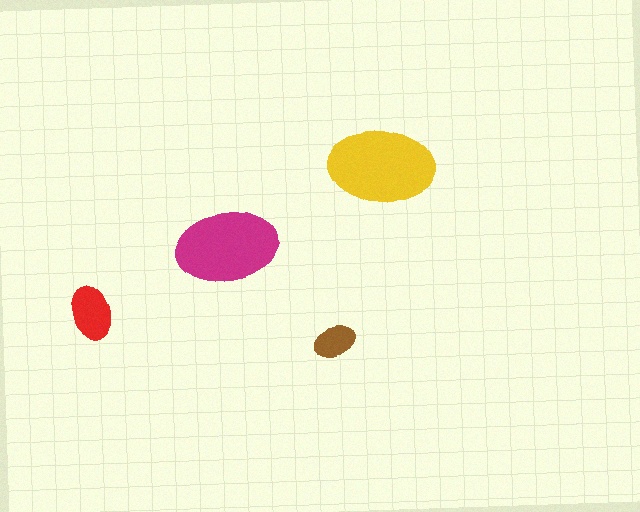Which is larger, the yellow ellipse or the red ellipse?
The yellow one.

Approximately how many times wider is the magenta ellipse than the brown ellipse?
About 2.5 times wider.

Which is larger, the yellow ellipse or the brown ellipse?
The yellow one.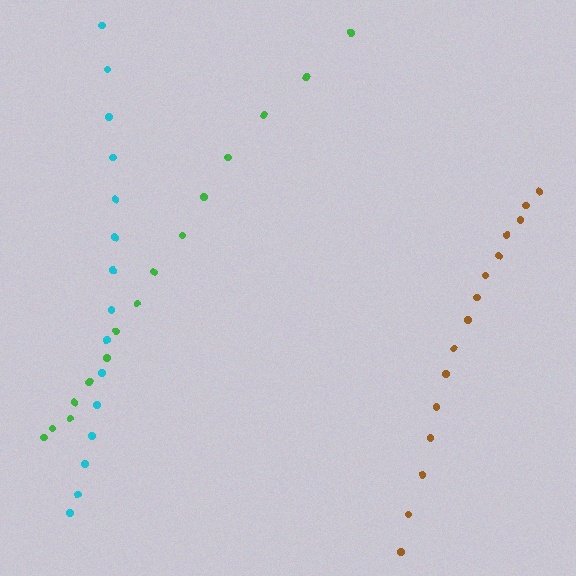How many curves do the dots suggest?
There are 3 distinct paths.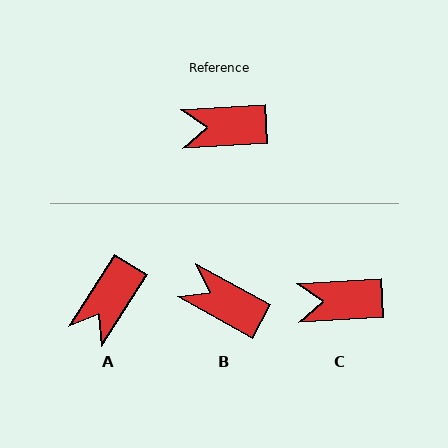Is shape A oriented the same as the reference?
No, it is off by about 54 degrees.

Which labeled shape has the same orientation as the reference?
C.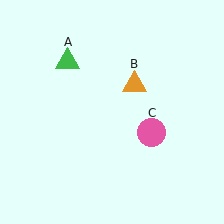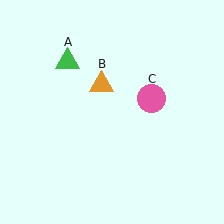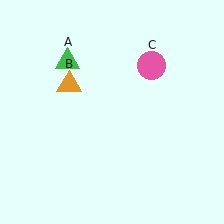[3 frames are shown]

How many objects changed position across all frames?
2 objects changed position: orange triangle (object B), pink circle (object C).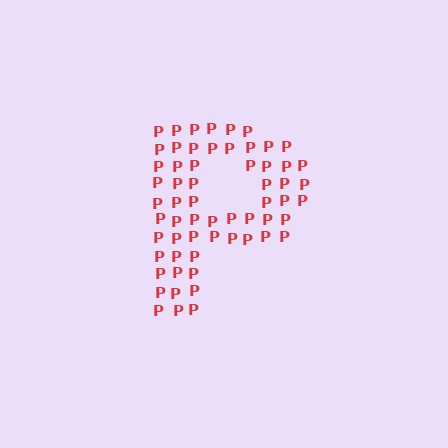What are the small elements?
The small elements are letter P's.